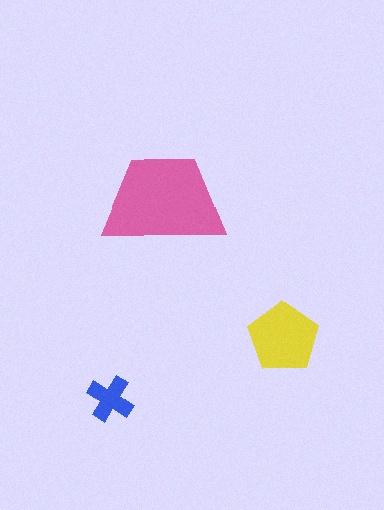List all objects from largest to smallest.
The pink trapezoid, the yellow pentagon, the blue cross.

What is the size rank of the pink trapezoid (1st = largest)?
1st.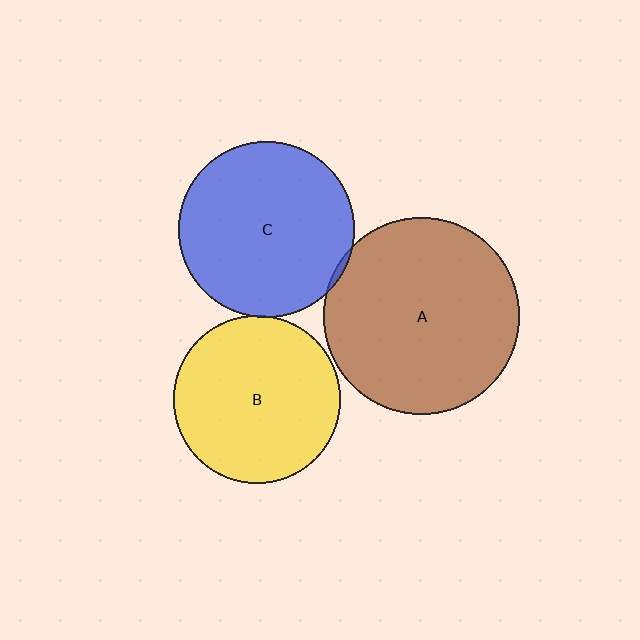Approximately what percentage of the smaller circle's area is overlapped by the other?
Approximately 5%.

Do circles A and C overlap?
Yes.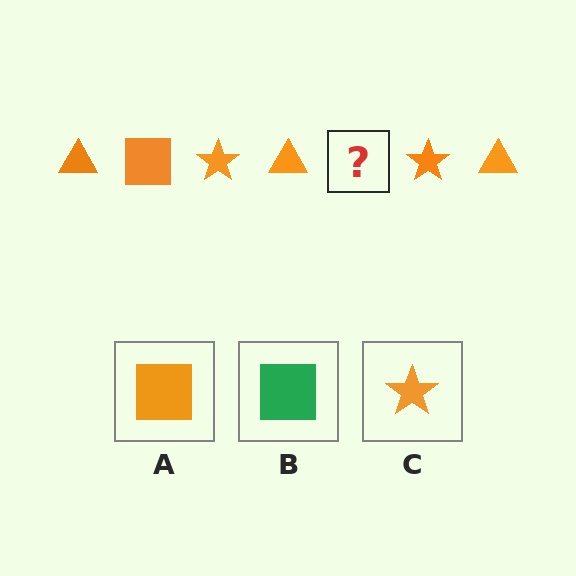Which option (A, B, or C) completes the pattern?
A.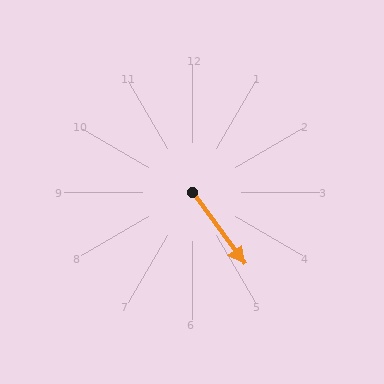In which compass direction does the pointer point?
Southeast.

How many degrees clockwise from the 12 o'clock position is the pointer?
Approximately 144 degrees.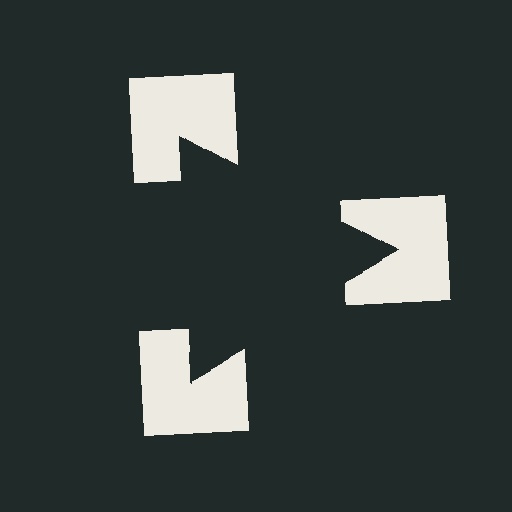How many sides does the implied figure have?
3 sides.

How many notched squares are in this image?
There are 3 — one at each vertex of the illusory triangle.